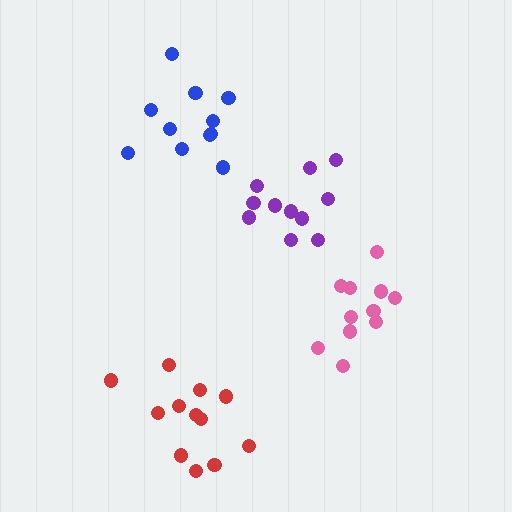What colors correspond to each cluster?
The clusters are colored: red, pink, blue, purple.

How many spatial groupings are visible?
There are 4 spatial groupings.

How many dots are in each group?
Group 1: 12 dots, Group 2: 11 dots, Group 3: 11 dots, Group 4: 11 dots (45 total).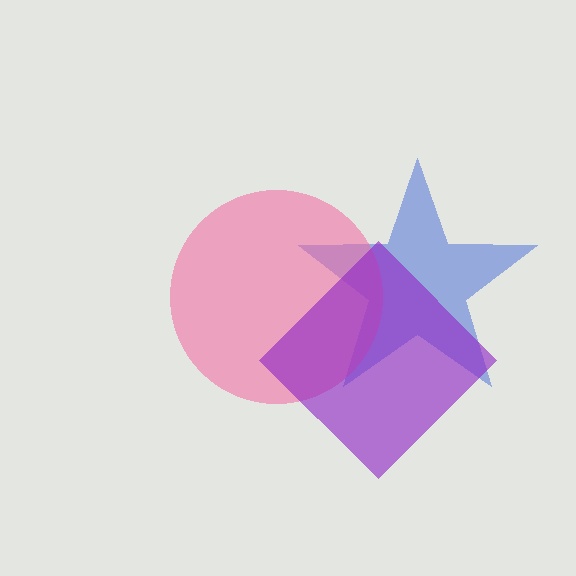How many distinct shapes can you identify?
There are 3 distinct shapes: a blue star, a pink circle, a purple diamond.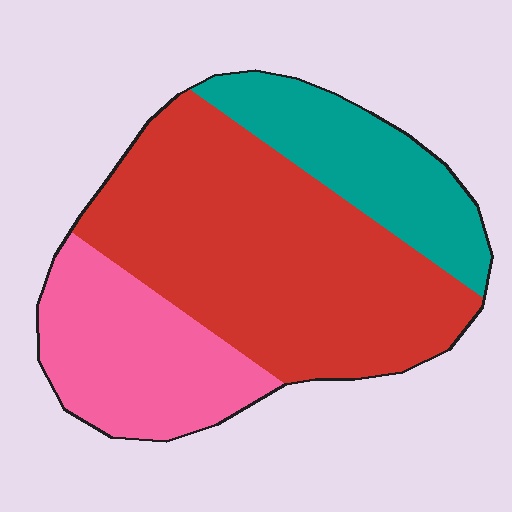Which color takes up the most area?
Red, at roughly 55%.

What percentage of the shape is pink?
Pink takes up between a sixth and a third of the shape.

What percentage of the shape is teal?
Teal takes up between a sixth and a third of the shape.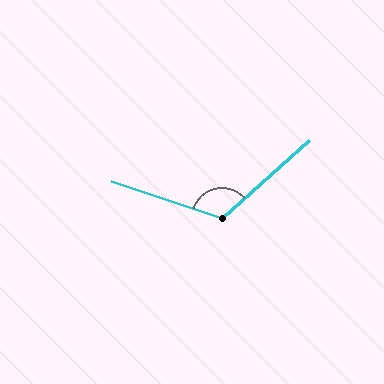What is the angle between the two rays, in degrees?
Approximately 119 degrees.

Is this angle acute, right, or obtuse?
It is obtuse.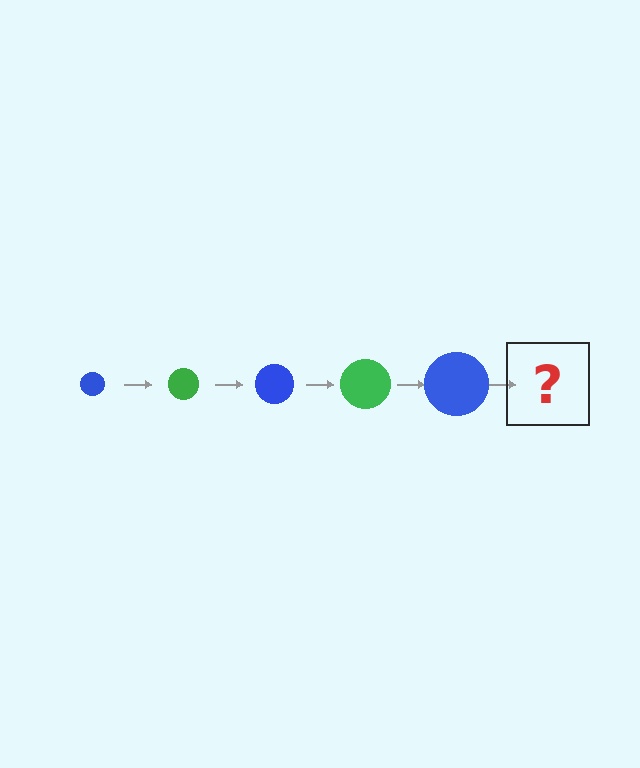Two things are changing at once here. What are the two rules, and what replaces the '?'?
The two rules are that the circle grows larger each step and the color cycles through blue and green. The '?' should be a green circle, larger than the previous one.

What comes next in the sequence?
The next element should be a green circle, larger than the previous one.